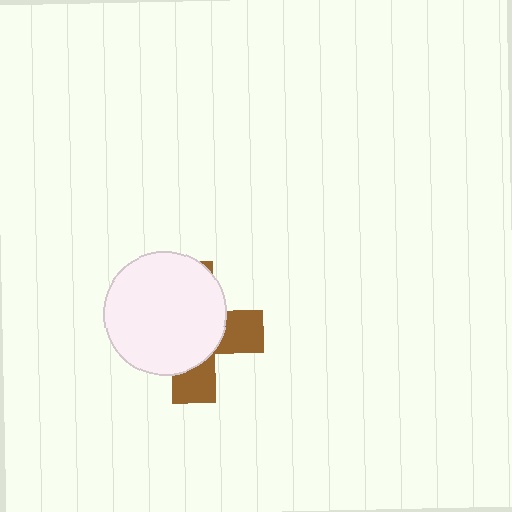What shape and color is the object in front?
The object in front is a white circle.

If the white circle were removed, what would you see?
You would see the complete brown cross.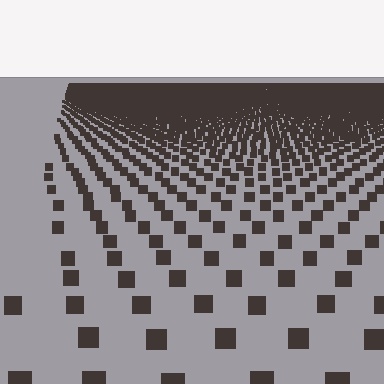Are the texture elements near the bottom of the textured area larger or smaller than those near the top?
Larger. Near the bottom, elements are closer to the viewer and appear at a bigger on-screen size.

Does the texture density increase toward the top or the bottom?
Density increases toward the top.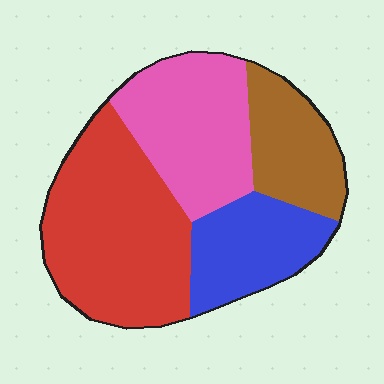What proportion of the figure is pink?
Pink covers around 25% of the figure.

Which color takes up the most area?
Red, at roughly 40%.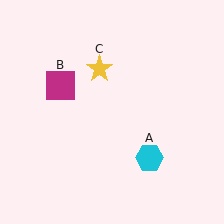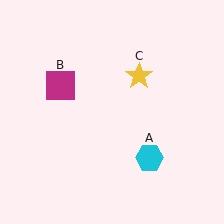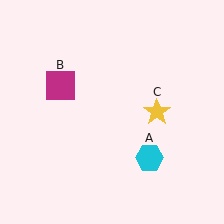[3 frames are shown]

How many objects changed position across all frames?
1 object changed position: yellow star (object C).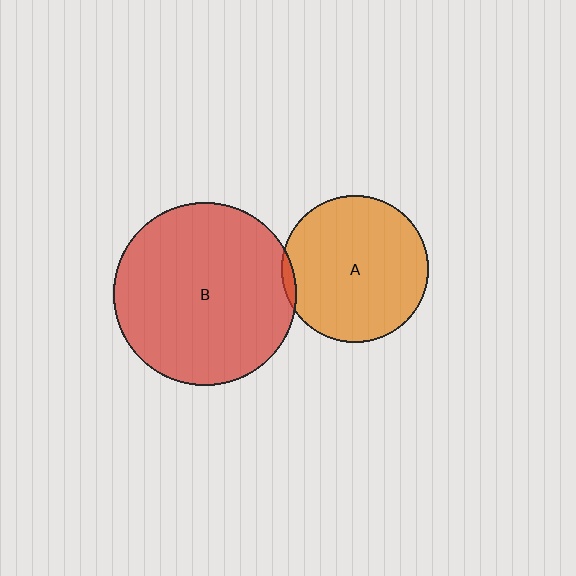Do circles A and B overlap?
Yes.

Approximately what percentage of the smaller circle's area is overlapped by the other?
Approximately 5%.